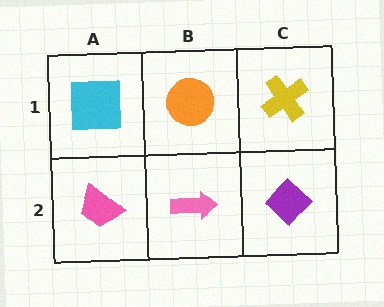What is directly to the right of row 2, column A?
A pink arrow.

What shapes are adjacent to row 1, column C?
A purple diamond (row 2, column C), an orange circle (row 1, column B).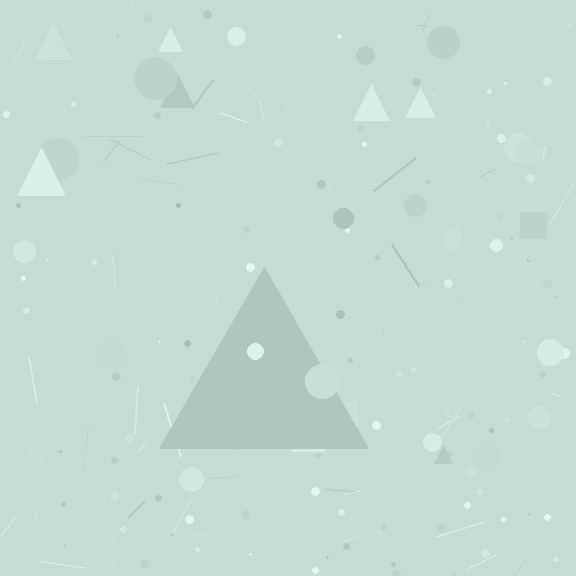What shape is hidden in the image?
A triangle is hidden in the image.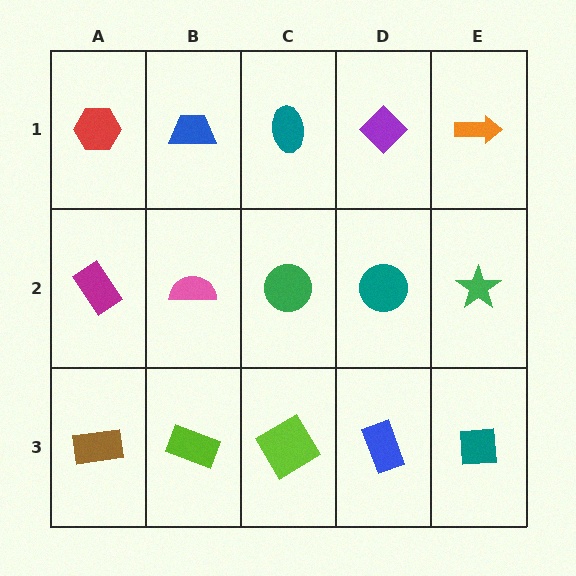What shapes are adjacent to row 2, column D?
A purple diamond (row 1, column D), a blue rectangle (row 3, column D), a green circle (row 2, column C), a green star (row 2, column E).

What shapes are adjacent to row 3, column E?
A green star (row 2, column E), a blue rectangle (row 3, column D).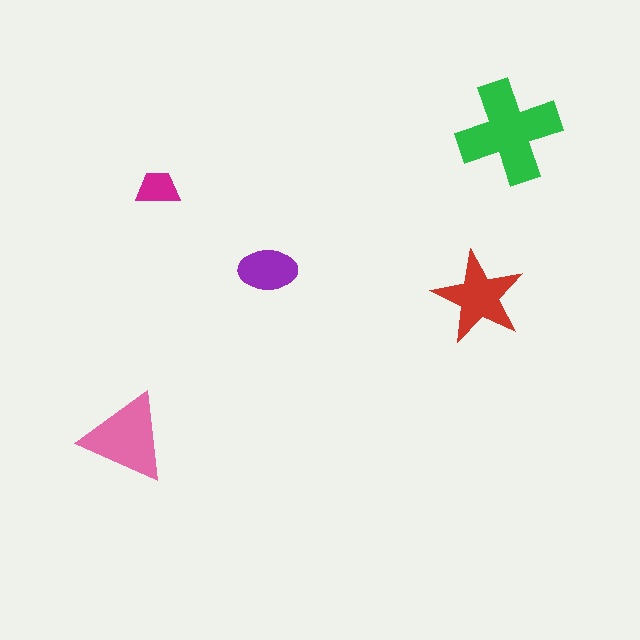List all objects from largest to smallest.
The green cross, the pink triangle, the red star, the purple ellipse, the magenta trapezoid.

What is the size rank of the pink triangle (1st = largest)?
2nd.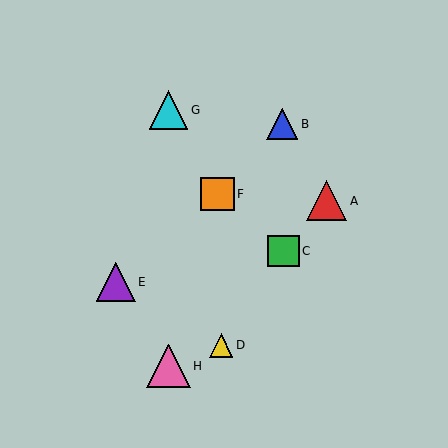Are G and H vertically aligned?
Yes, both are at x≈169.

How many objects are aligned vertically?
2 objects (G, H) are aligned vertically.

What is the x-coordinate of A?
Object A is at x≈326.